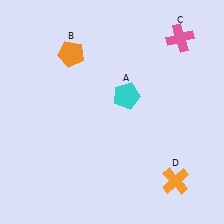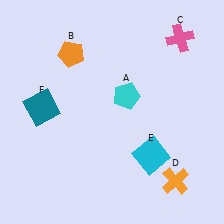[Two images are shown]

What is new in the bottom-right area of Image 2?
A cyan square (E) was added in the bottom-right area of Image 2.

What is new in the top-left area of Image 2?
A teal square (F) was added in the top-left area of Image 2.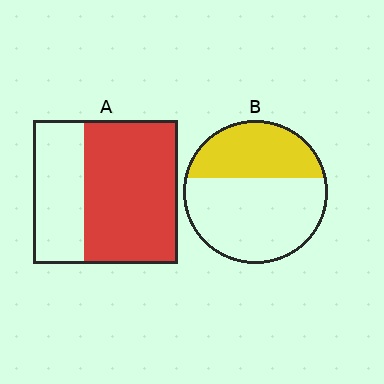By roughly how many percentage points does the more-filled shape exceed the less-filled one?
By roughly 25 percentage points (A over B).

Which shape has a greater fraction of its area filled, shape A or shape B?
Shape A.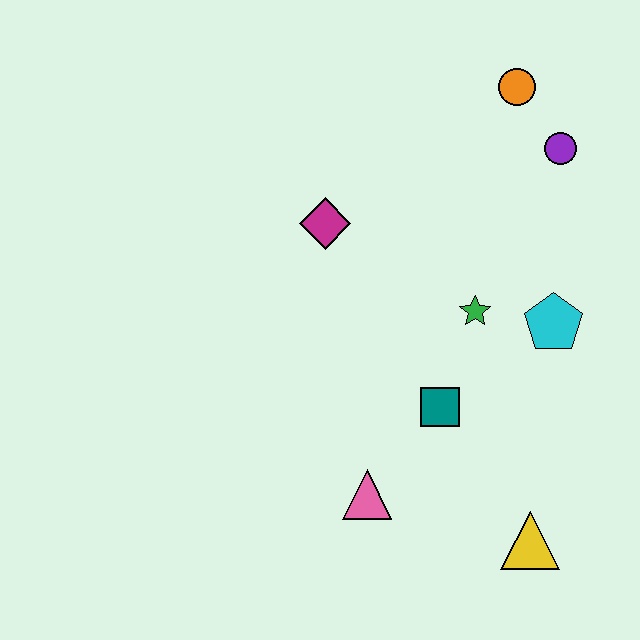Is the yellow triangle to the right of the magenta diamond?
Yes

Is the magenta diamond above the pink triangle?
Yes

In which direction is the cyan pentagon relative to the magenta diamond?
The cyan pentagon is to the right of the magenta diamond.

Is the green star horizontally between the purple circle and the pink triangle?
Yes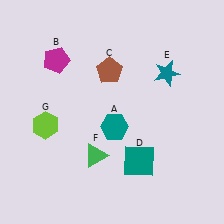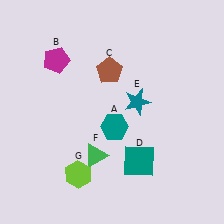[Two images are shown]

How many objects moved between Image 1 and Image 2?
2 objects moved between the two images.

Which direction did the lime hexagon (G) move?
The lime hexagon (G) moved down.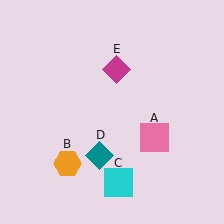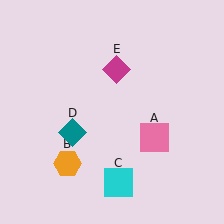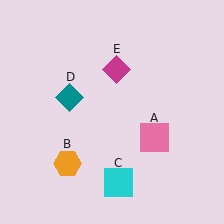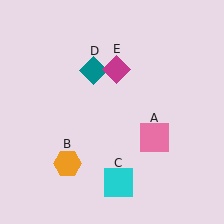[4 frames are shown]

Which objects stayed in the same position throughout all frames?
Pink square (object A) and orange hexagon (object B) and cyan square (object C) and magenta diamond (object E) remained stationary.